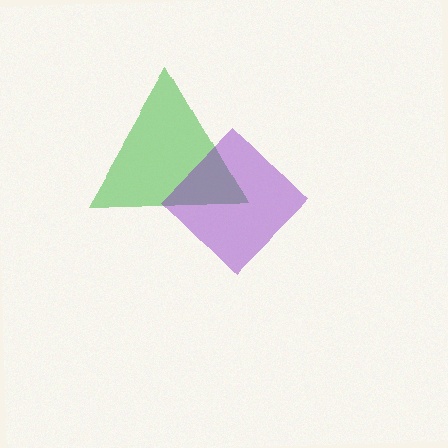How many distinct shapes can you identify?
There are 2 distinct shapes: a green triangle, a purple diamond.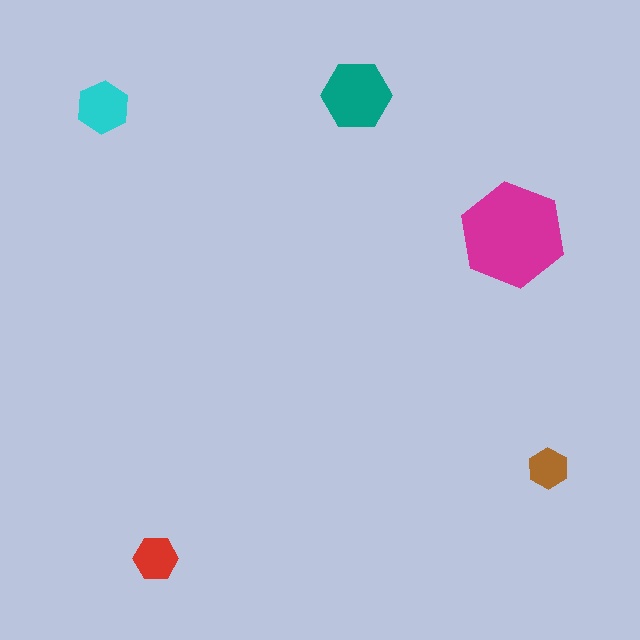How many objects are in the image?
There are 5 objects in the image.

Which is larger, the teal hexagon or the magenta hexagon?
The magenta one.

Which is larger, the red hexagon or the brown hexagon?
The red one.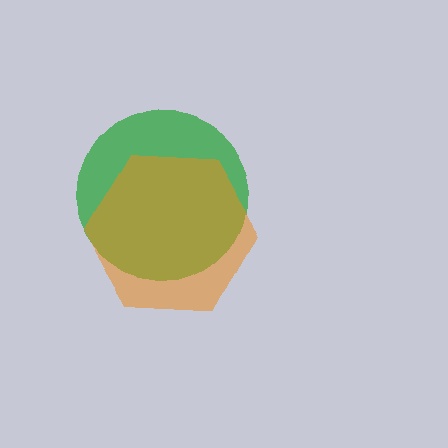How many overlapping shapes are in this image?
There are 2 overlapping shapes in the image.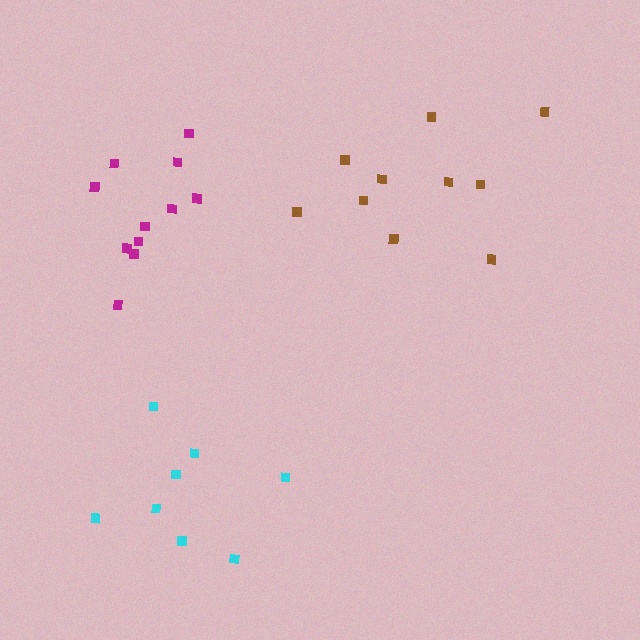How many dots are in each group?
Group 1: 10 dots, Group 2: 11 dots, Group 3: 8 dots (29 total).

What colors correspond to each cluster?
The clusters are colored: brown, magenta, cyan.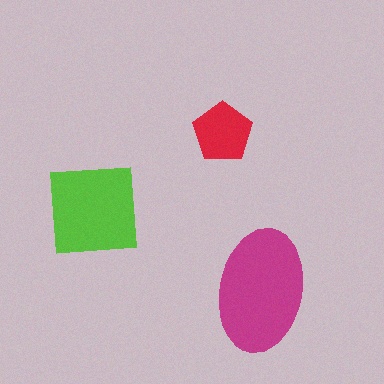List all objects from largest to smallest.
The magenta ellipse, the lime square, the red pentagon.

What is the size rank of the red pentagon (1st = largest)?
3rd.